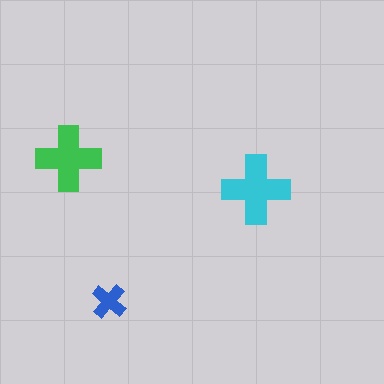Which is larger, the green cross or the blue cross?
The green one.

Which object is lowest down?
The blue cross is bottommost.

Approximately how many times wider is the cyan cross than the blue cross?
About 2 times wider.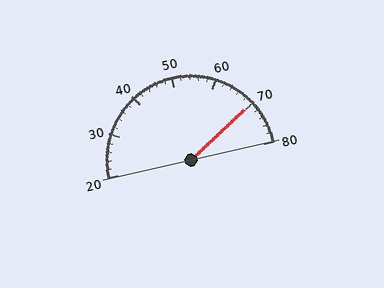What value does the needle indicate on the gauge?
The needle indicates approximately 70.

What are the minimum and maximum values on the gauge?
The gauge ranges from 20 to 80.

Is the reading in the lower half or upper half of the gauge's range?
The reading is in the upper half of the range (20 to 80).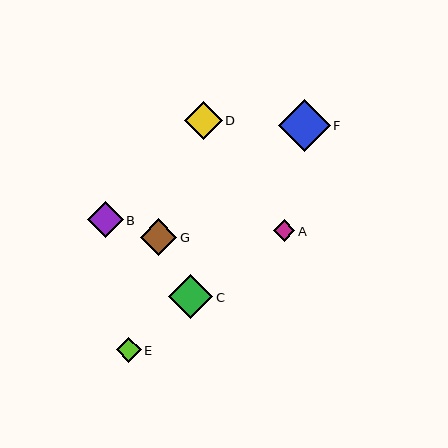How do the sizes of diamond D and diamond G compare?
Diamond D and diamond G are approximately the same size.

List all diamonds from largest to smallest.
From largest to smallest: F, C, D, G, B, E, A.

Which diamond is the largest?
Diamond F is the largest with a size of approximately 52 pixels.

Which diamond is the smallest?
Diamond A is the smallest with a size of approximately 22 pixels.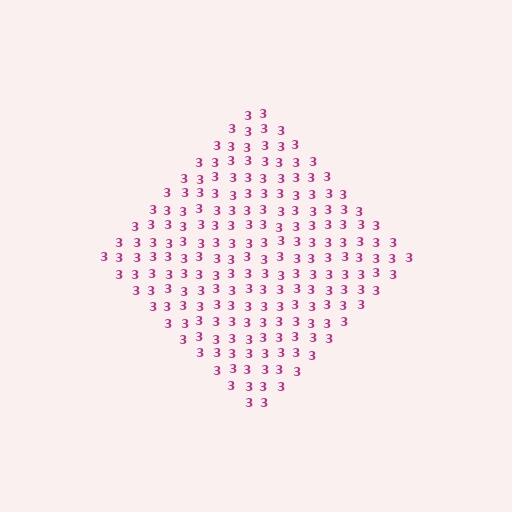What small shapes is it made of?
It is made of small digit 3's.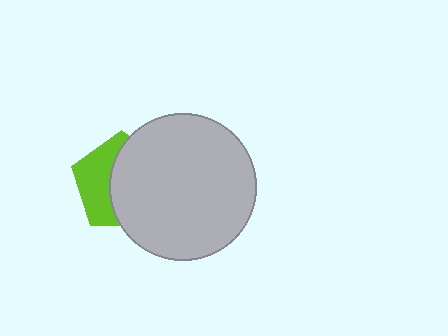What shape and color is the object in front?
The object in front is a light gray circle.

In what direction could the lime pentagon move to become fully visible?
The lime pentagon could move left. That would shift it out from behind the light gray circle entirely.